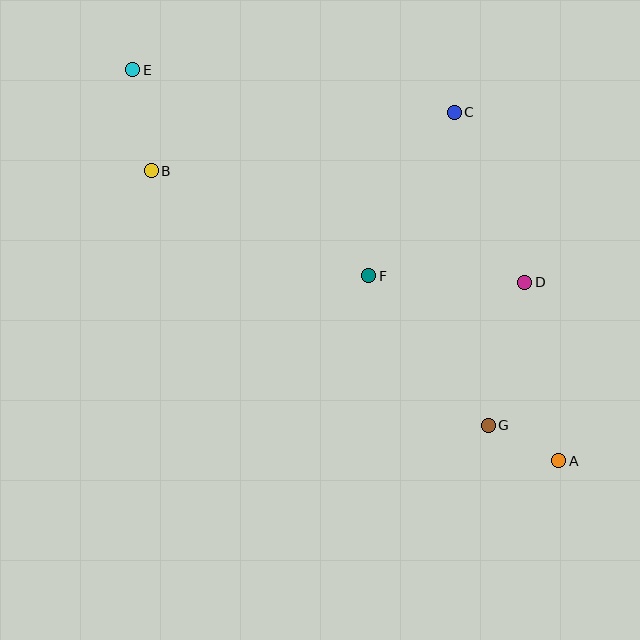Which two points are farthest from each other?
Points A and E are farthest from each other.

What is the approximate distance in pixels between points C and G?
The distance between C and G is approximately 315 pixels.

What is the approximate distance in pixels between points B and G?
The distance between B and G is approximately 422 pixels.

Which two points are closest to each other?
Points A and G are closest to each other.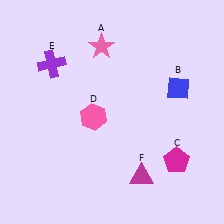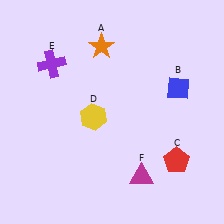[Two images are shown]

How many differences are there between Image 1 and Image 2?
There are 3 differences between the two images.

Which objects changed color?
A changed from pink to orange. C changed from magenta to red. D changed from pink to yellow.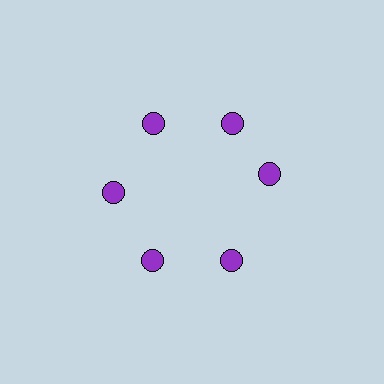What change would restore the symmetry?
The symmetry would be restored by rotating it back into even spacing with its neighbors so that all 6 circles sit at equal angles and equal distance from the center.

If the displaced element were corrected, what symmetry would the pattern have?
It would have 6-fold rotational symmetry — the pattern would map onto itself every 60 degrees.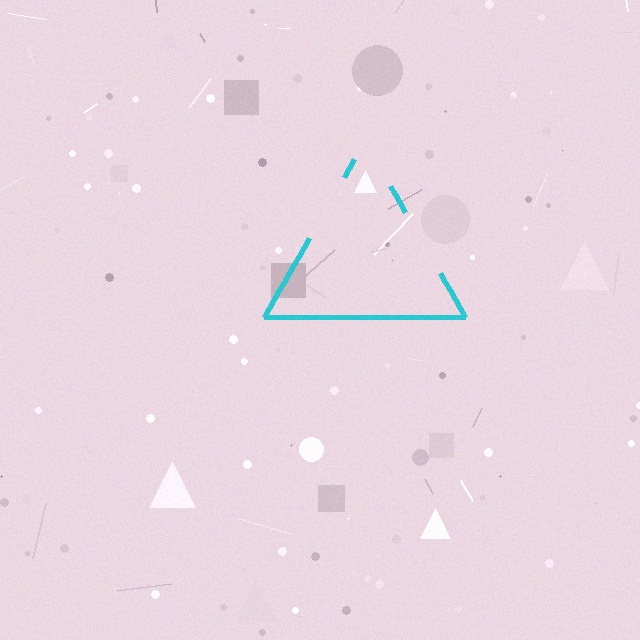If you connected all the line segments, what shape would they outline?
They would outline a triangle.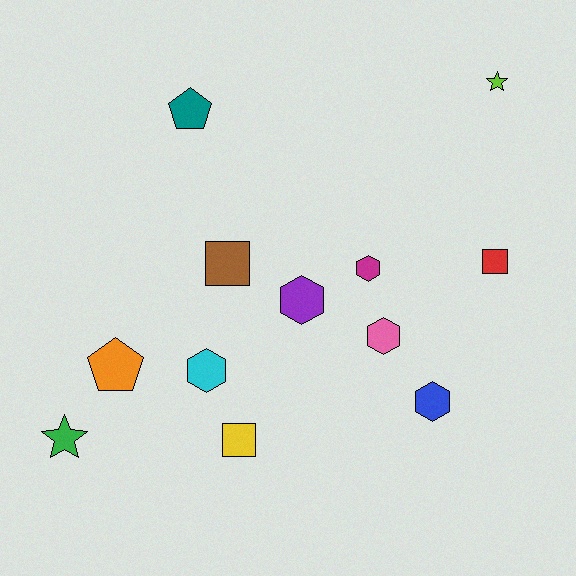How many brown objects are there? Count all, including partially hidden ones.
There is 1 brown object.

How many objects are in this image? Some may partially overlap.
There are 12 objects.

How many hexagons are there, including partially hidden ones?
There are 5 hexagons.